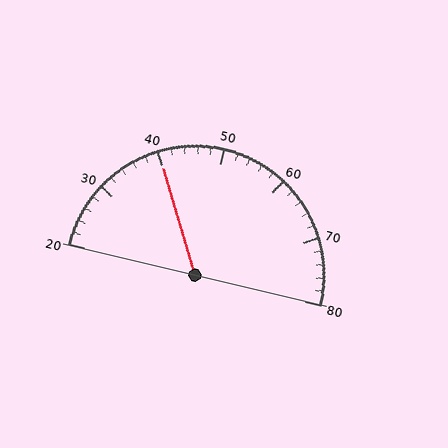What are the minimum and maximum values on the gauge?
The gauge ranges from 20 to 80.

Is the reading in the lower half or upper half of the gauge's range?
The reading is in the lower half of the range (20 to 80).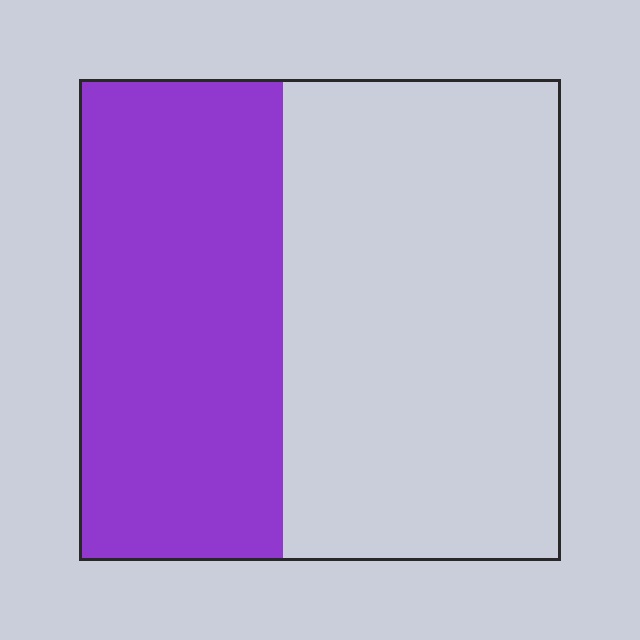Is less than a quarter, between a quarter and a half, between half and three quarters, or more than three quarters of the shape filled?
Between a quarter and a half.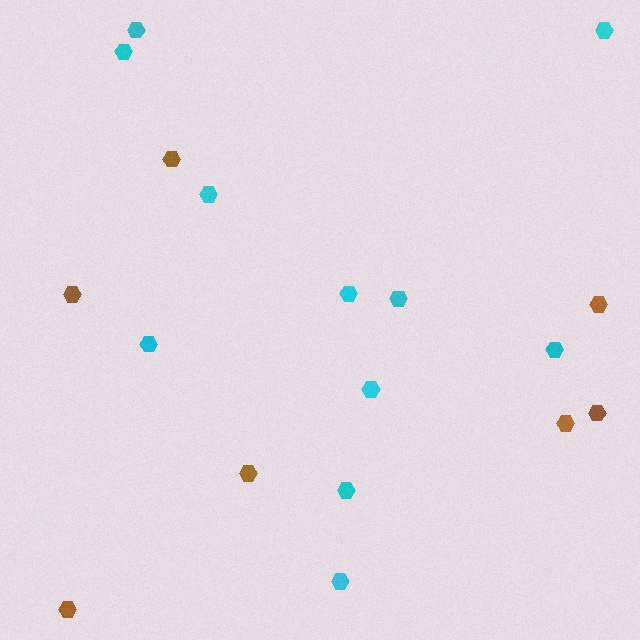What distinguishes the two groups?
There are 2 groups: one group of brown hexagons (7) and one group of cyan hexagons (11).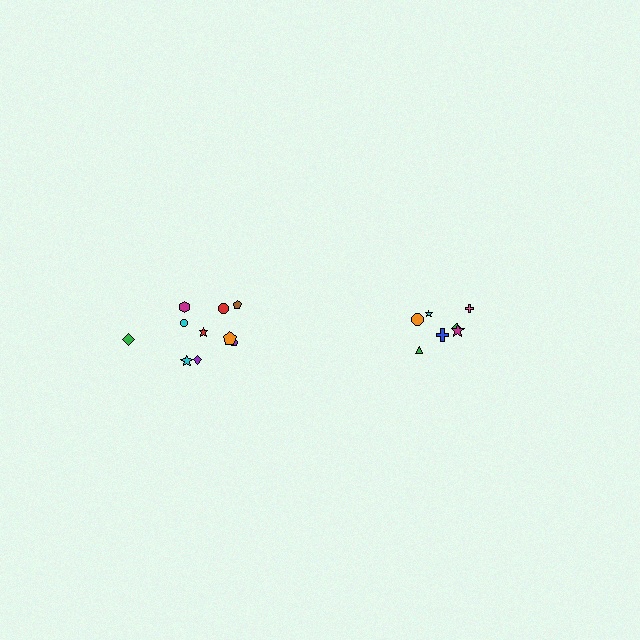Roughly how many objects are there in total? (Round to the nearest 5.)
Roughly 15 objects in total.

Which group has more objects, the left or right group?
The left group.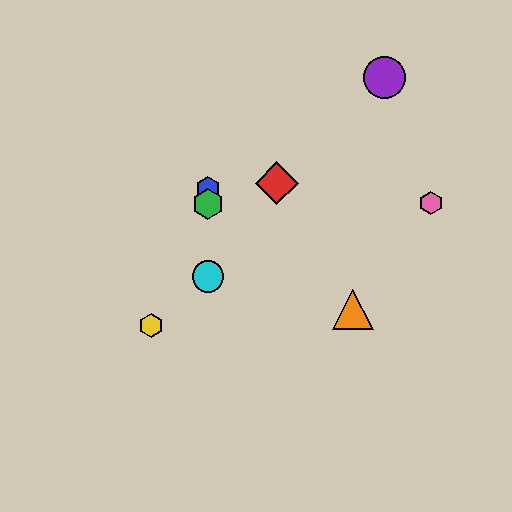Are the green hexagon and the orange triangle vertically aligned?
No, the green hexagon is at x≈208 and the orange triangle is at x≈353.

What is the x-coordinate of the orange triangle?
The orange triangle is at x≈353.